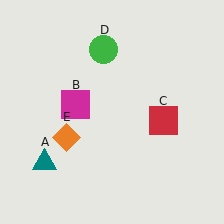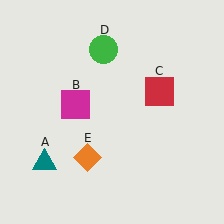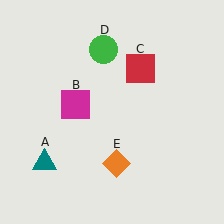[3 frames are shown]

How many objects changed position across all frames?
2 objects changed position: red square (object C), orange diamond (object E).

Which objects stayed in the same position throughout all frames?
Teal triangle (object A) and magenta square (object B) and green circle (object D) remained stationary.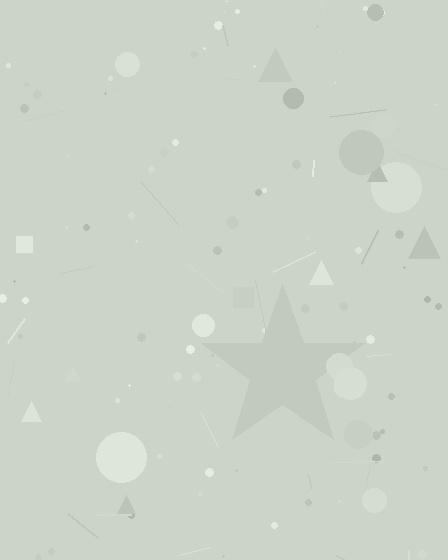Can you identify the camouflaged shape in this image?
The camouflaged shape is a star.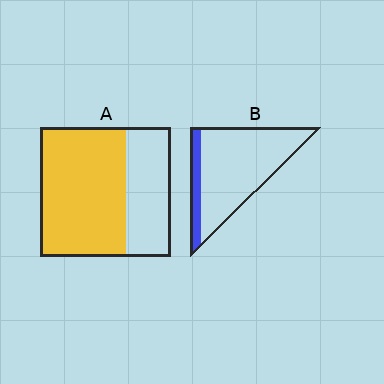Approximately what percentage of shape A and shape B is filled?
A is approximately 65% and B is approximately 15%.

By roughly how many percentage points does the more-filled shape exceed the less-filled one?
By roughly 50 percentage points (A over B).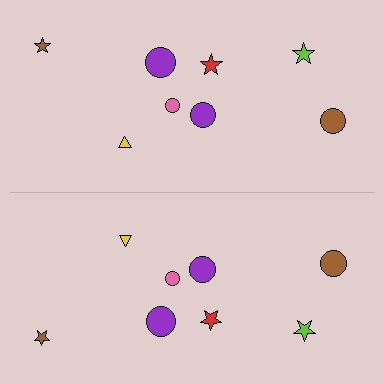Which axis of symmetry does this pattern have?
The pattern has a horizontal axis of symmetry running through the center of the image.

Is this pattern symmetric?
Yes, this pattern has bilateral (reflection) symmetry.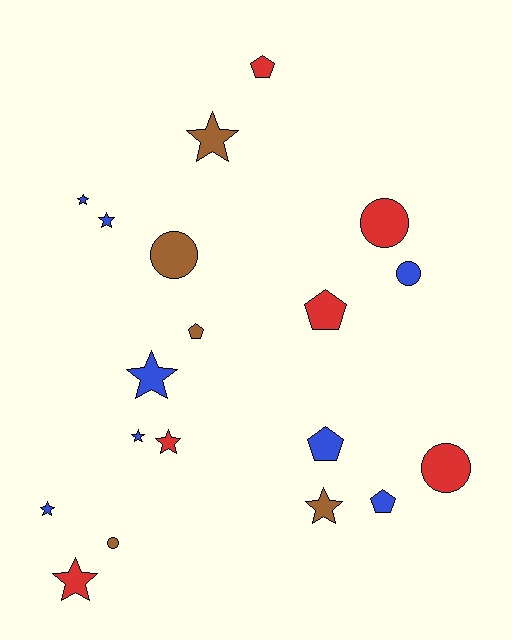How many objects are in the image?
There are 19 objects.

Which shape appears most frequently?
Star, with 9 objects.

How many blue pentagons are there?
There are 2 blue pentagons.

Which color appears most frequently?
Blue, with 8 objects.